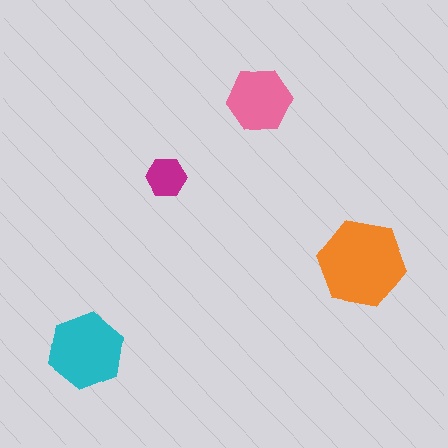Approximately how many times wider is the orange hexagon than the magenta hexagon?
About 2 times wider.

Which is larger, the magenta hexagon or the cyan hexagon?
The cyan one.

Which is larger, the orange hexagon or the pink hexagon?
The orange one.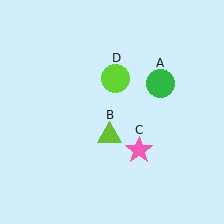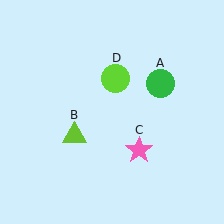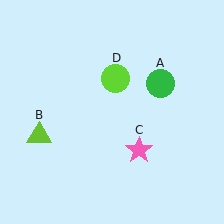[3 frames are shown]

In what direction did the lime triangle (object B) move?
The lime triangle (object B) moved left.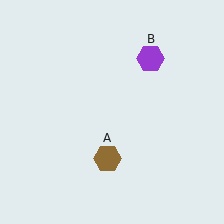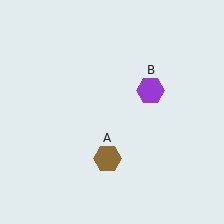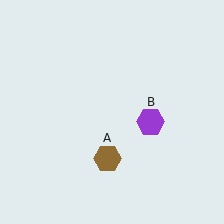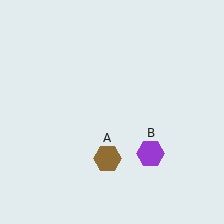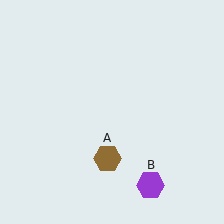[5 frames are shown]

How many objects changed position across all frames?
1 object changed position: purple hexagon (object B).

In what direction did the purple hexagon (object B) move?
The purple hexagon (object B) moved down.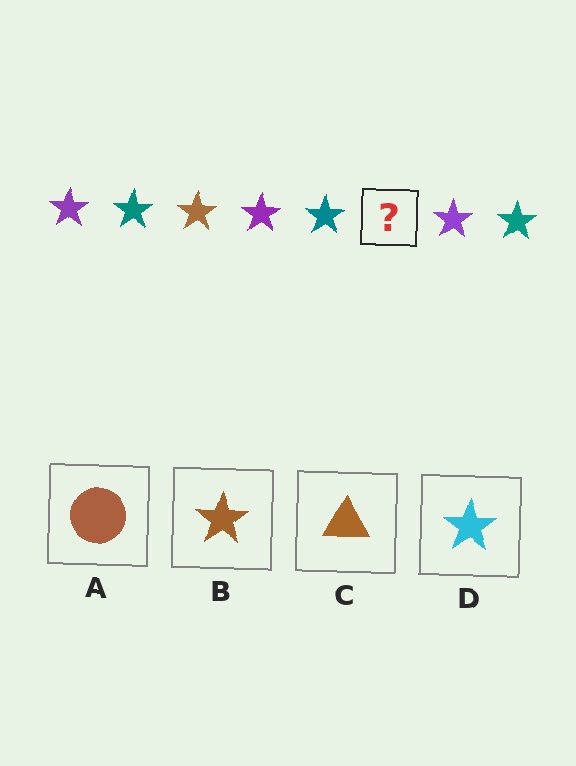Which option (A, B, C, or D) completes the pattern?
B.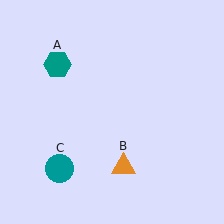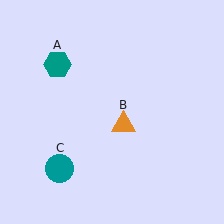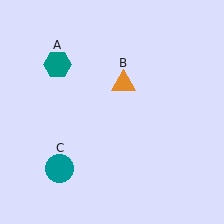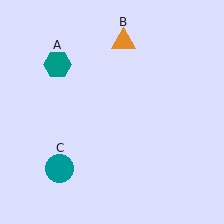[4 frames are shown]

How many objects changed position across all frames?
1 object changed position: orange triangle (object B).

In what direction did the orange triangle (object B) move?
The orange triangle (object B) moved up.